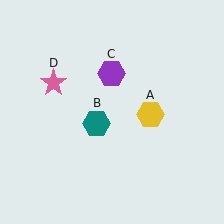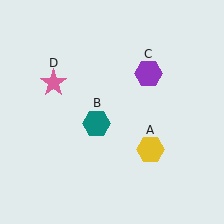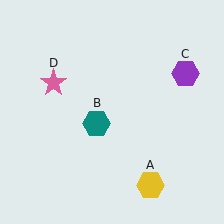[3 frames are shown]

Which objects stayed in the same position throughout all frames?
Teal hexagon (object B) and pink star (object D) remained stationary.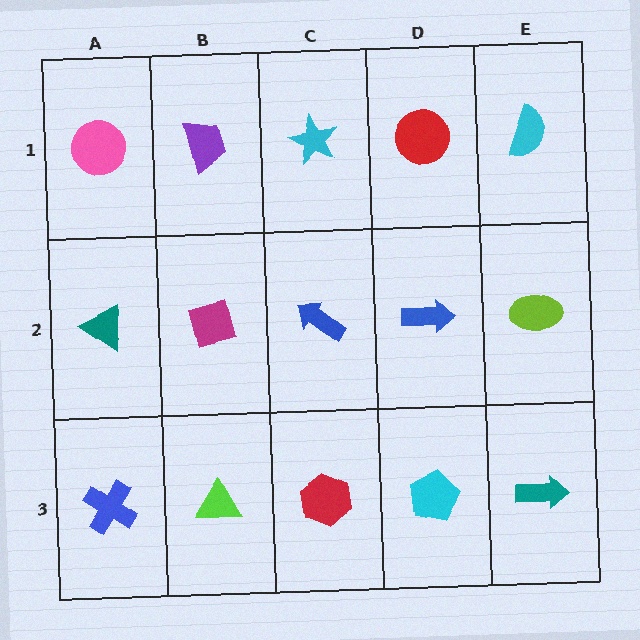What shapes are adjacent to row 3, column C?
A blue arrow (row 2, column C), a lime triangle (row 3, column B), a cyan pentagon (row 3, column D).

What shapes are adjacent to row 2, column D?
A red circle (row 1, column D), a cyan pentagon (row 3, column D), a blue arrow (row 2, column C), a lime ellipse (row 2, column E).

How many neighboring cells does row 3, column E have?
2.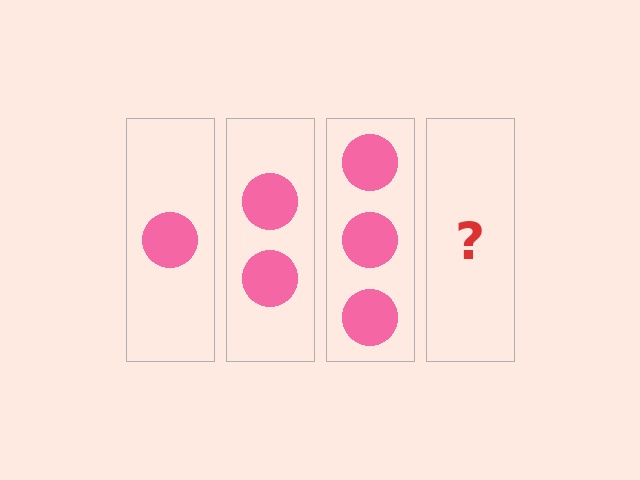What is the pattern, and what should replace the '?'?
The pattern is that each step adds one more circle. The '?' should be 4 circles.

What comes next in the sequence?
The next element should be 4 circles.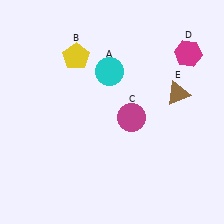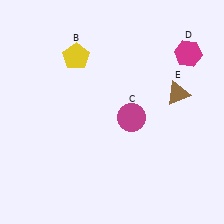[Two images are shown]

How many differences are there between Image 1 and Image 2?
There is 1 difference between the two images.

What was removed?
The cyan circle (A) was removed in Image 2.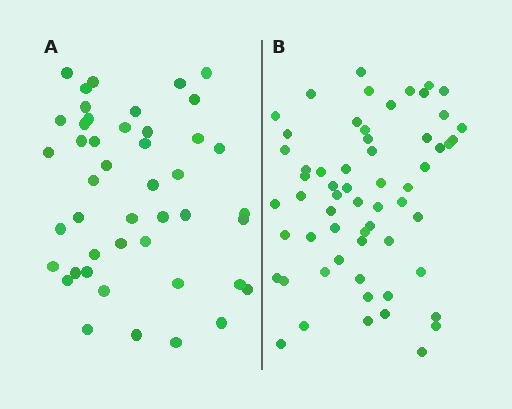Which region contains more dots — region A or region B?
Region B (the right region) has more dots.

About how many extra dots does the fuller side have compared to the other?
Region B has approximately 15 more dots than region A.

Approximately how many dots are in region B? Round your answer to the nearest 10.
About 60 dots.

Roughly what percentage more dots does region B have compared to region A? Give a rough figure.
About 35% more.